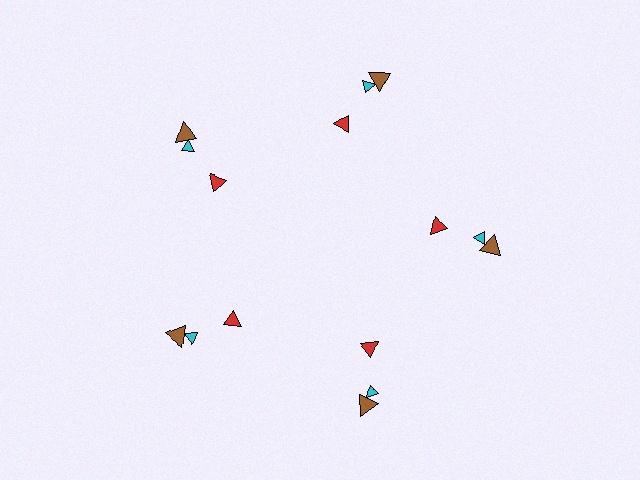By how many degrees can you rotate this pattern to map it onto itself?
The pattern maps onto itself every 72 degrees of rotation.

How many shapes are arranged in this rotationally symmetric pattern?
There are 15 shapes, arranged in 5 groups of 3.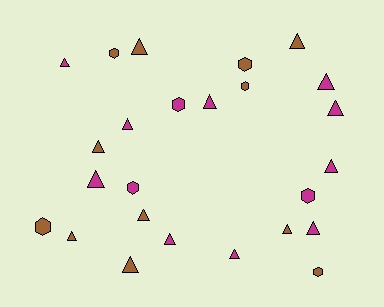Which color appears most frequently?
Magenta, with 13 objects.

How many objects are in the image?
There are 25 objects.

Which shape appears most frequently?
Triangle, with 17 objects.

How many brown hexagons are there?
There are 5 brown hexagons.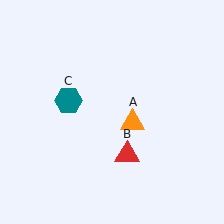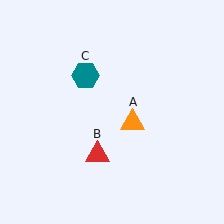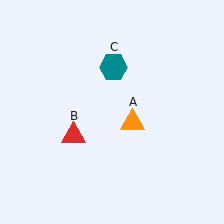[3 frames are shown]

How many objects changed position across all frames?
2 objects changed position: red triangle (object B), teal hexagon (object C).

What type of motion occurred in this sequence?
The red triangle (object B), teal hexagon (object C) rotated clockwise around the center of the scene.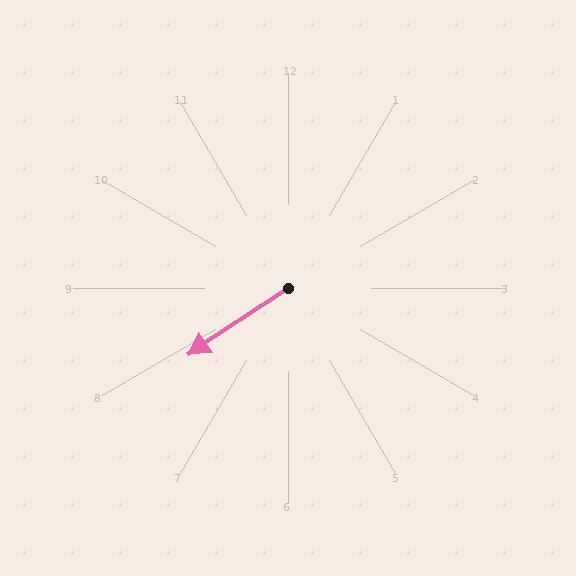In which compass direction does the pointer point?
Southwest.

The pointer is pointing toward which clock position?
Roughly 8 o'clock.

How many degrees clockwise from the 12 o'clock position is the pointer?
Approximately 236 degrees.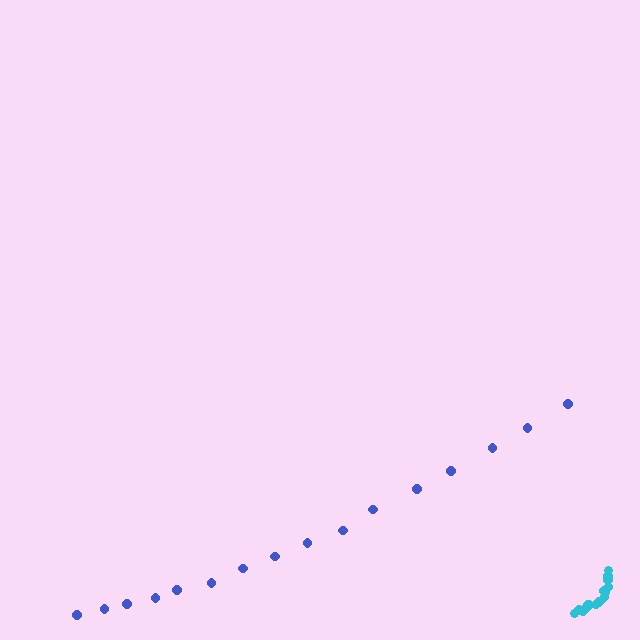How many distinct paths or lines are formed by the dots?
There are 2 distinct paths.